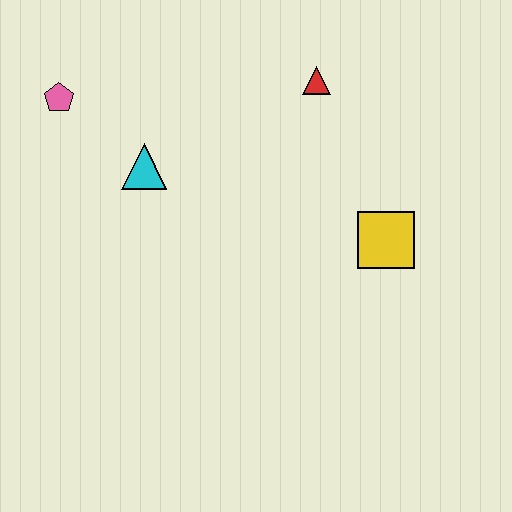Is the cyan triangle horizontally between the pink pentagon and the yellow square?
Yes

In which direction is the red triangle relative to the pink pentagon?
The red triangle is to the right of the pink pentagon.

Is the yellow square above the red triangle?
No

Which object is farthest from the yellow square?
The pink pentagon is farthest from the yellow square.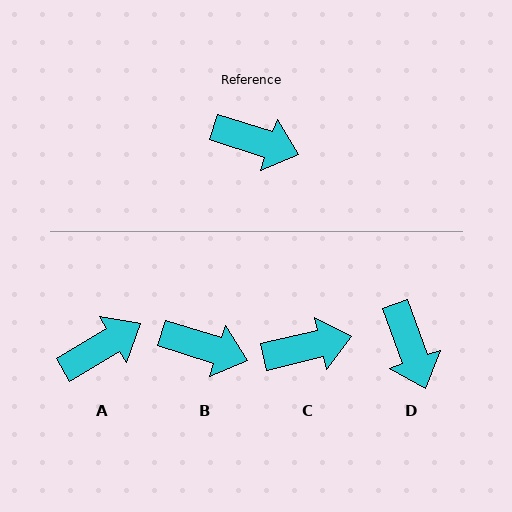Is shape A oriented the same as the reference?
No, it is off by about 49 degrees.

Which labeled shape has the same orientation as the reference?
B.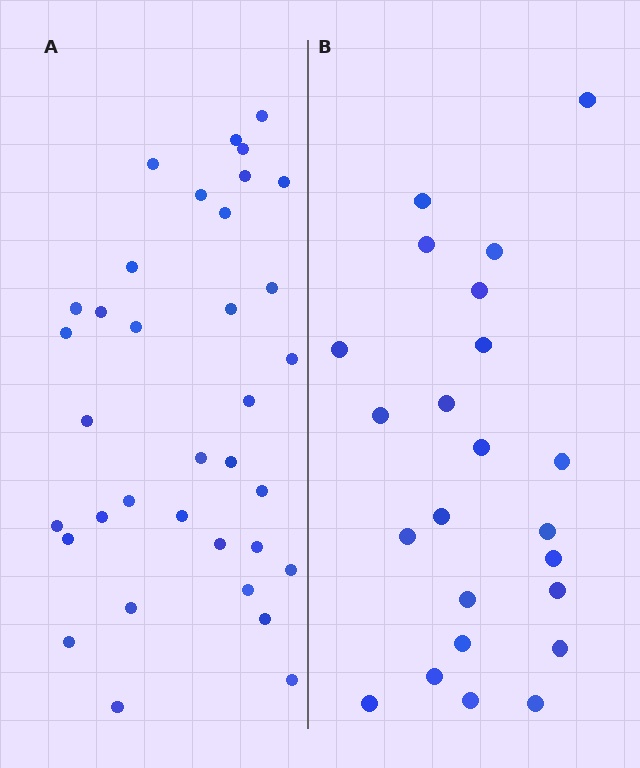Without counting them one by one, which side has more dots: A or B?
Region A (the left region) has more dots.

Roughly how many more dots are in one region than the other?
Region A has roughly 12 or so more dots than region B.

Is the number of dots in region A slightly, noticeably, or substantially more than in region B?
Region A has substantially more. The ratio is roughly 1.5 to 1.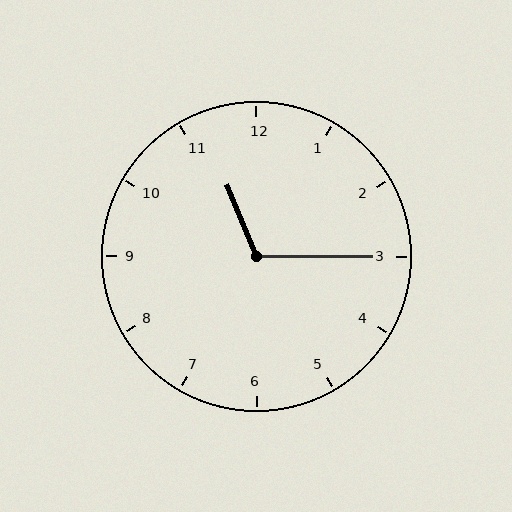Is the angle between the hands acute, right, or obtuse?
It is obtuse.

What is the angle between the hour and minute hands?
Approximately 112 degrees.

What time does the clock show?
11:15.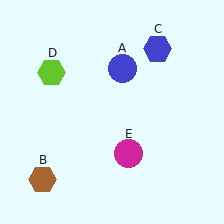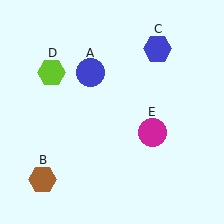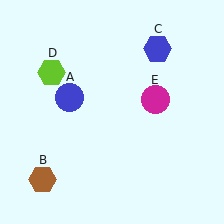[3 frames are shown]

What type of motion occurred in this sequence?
The blue circle (object A), magenta circle (object E) rotated counterclockwise around the center of the scene.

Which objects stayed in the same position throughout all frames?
Brown hexagon (object B) and blue hexagon (object C) and lime hexagon (object D) remained stationary.